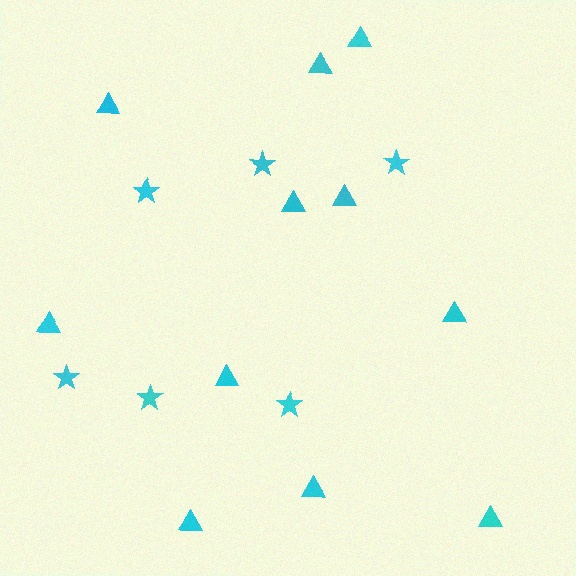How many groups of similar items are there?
There are 2 groups: one group of triangles (11) and one group of stars (6).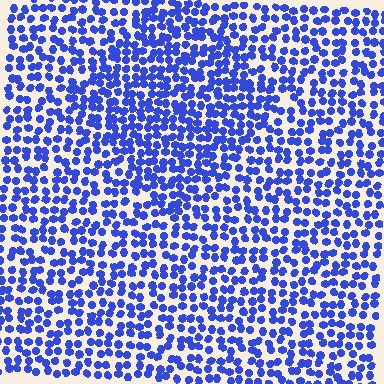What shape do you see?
I see a diamond.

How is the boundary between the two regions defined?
The boundary is defined by a change in element density (approximately 1.5x ratio). All elements are the same color, size, and shape.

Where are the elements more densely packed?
The elements are more densely packed inside the diamond boundary.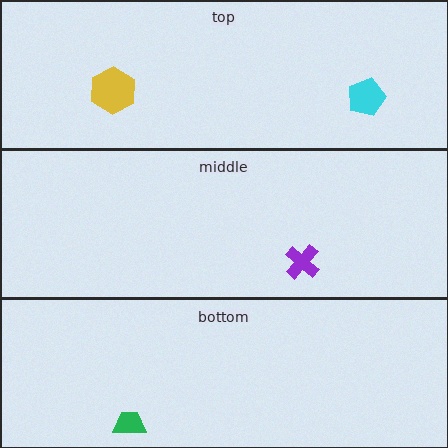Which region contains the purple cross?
The middle region.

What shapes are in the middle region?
The purple cross.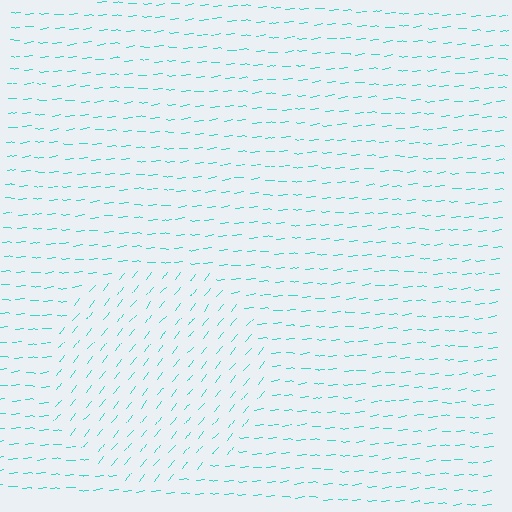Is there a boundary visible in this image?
Yes, there is a texture boundary formed by a change in line orientation.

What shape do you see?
I see a circle.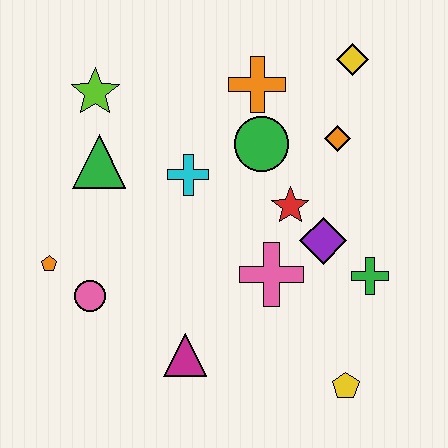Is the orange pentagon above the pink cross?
Yes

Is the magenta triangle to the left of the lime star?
No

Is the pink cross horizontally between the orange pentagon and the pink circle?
No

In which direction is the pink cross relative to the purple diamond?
The pink cross is to the left of the purple diamond.